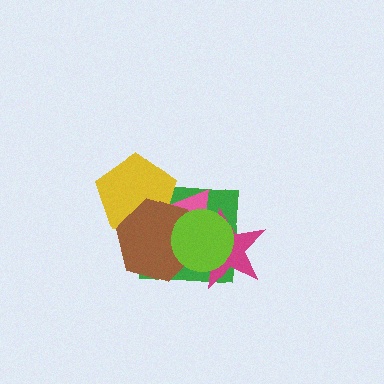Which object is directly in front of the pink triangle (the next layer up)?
The magenta star is directly in front of the pink triangle.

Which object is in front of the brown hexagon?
The lime circle is in front of the brown hexagon.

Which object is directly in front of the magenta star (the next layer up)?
The brown hexagon is directly in front of the magenta star.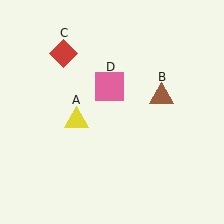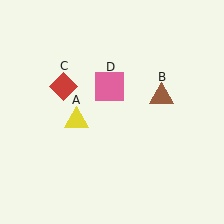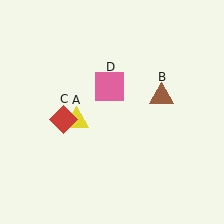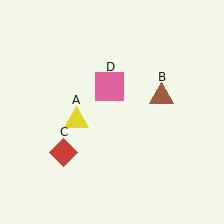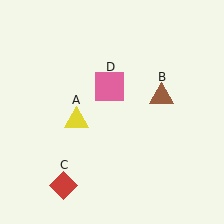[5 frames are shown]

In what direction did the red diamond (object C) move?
The red diamond (object C) moved down.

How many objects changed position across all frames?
1 object changed position: red diamond (object C).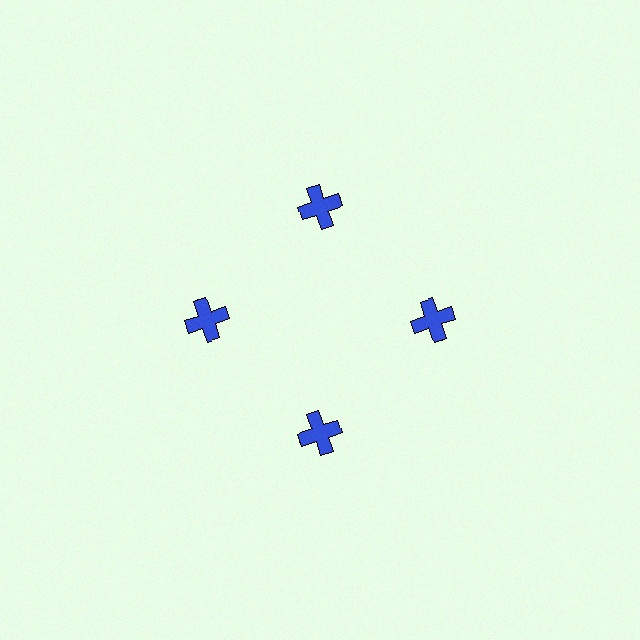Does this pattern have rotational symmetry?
Yes, this pattern has 4-fold rotational symmetry. It looks the same after rotating 90 degrees around the center.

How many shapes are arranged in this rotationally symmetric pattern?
There are 4 shapes, arranged in 4 groups of 1.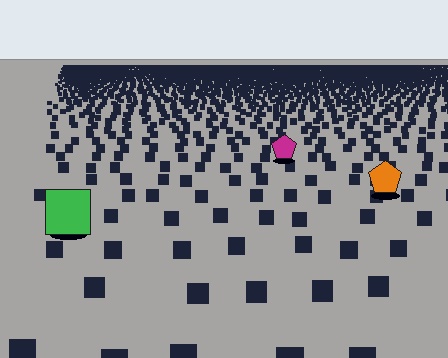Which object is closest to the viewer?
The green square is closest. The texture marks near it are larger and more spread out.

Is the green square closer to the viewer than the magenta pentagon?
Yes. The green square is closer — you can tell from the texture gradient: the ground texture is coarser near it.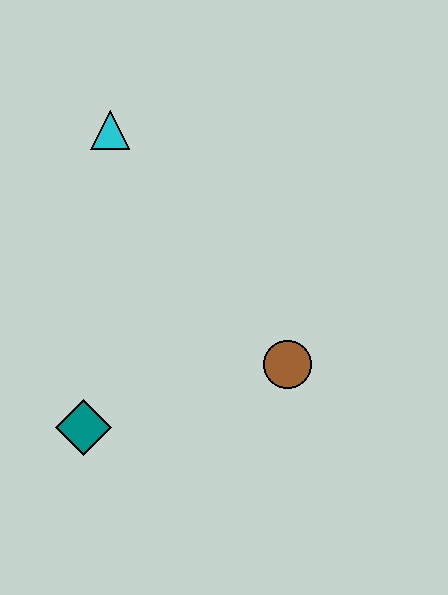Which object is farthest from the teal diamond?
The cyan triangle is farthest from the teal diamond.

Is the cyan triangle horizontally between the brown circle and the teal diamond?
Yes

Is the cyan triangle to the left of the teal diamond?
No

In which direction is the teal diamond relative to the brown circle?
The teal diamond is to the left of the brown circle.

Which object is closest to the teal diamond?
The brown circle is closest to the teal diamond.